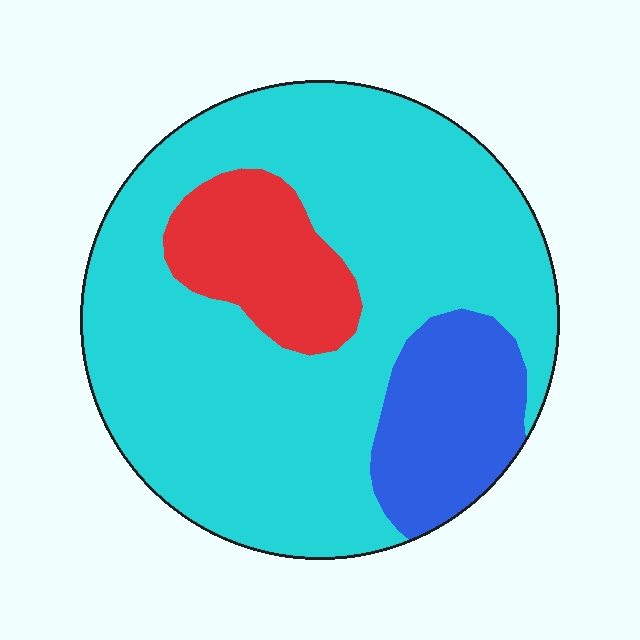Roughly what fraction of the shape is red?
Red takes up about one eighth (1/8) of the shape.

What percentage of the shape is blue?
Blue covers about 15% of the shape.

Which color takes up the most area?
Cyan, at roughly 70%.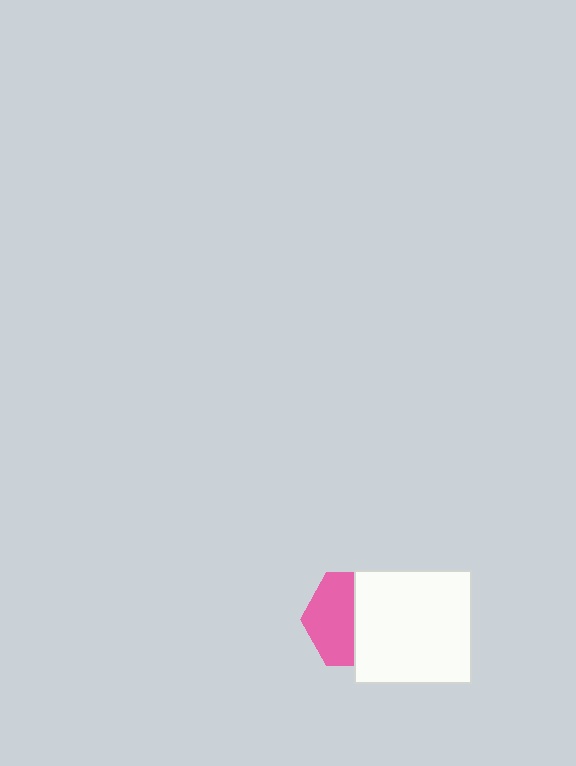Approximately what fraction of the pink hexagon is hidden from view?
Roughly 50% of the pink hexagon is hidden behind the white rectangle.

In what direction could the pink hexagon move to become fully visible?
The pink hexagon could move left. That would shift it out from behind the white rectangle entirely.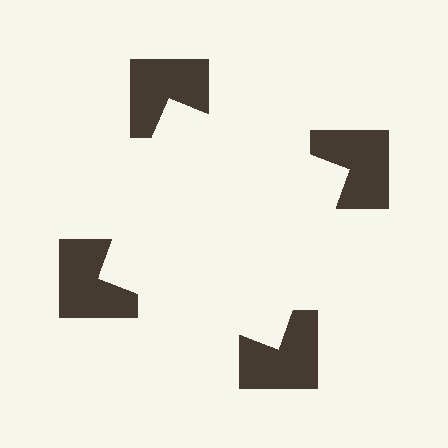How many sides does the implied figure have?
4 sides.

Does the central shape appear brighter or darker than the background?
It typically appears slightly brighter than the background, even though no actual brightness change is drawn.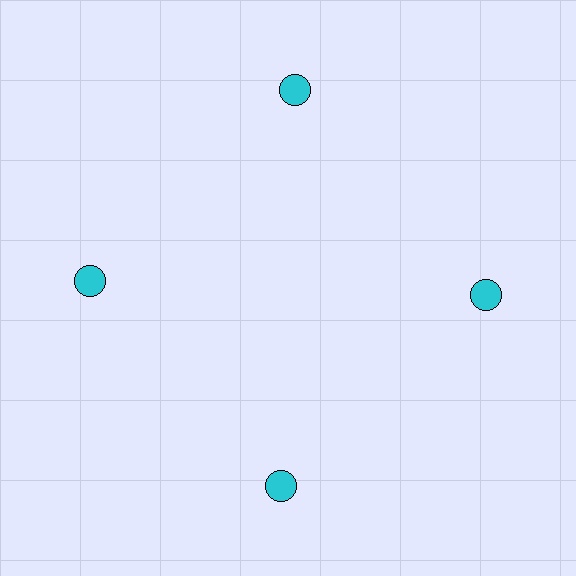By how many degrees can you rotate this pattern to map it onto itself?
The pattern maps onto itself every 90 degrees of rotation.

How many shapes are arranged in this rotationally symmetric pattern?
There are 4 shapes, arranged in 4 groups of 1.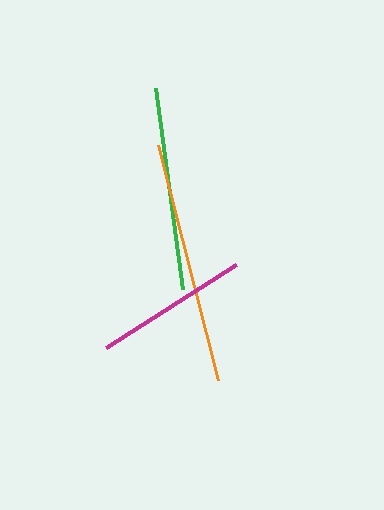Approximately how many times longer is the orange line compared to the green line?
The orange line is approximately 1.2 times the length of the green line.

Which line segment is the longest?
The orange line is the longest at approximately 242 pixels.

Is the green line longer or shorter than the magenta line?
The green line is longer than the magenta line.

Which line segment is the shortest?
The magenta line is the shortest at approximately 155 pixels.